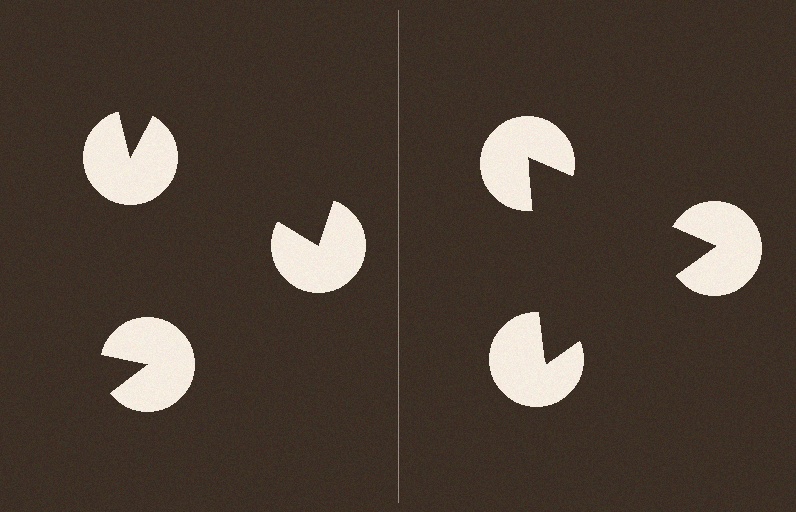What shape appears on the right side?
An illusory triangle.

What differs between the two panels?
The pac-man discs are positioned identically on both sides; only the wedge orientations differ. On the right they align to a triangle; on the left they are misaligned.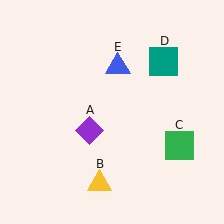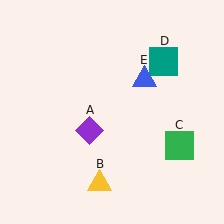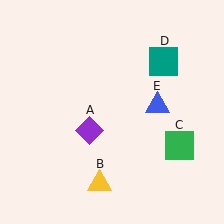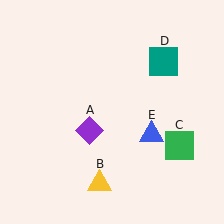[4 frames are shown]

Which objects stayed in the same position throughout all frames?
Purple diamond (object A) and yellow triangle (object B) and green square (object C) and teal square (object D) remained stationary.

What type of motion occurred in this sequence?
The blue triangle (object E) rotated clockwise around the center of the scene.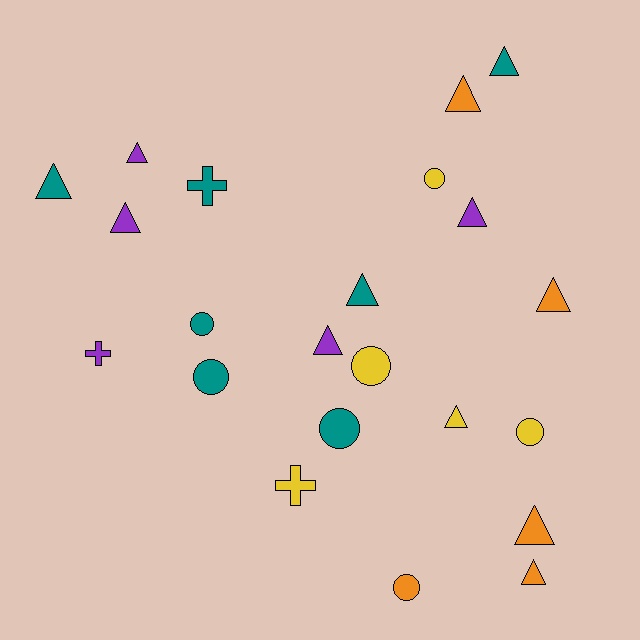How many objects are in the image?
There are 22 objects.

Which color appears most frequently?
Teal, with 7 objects.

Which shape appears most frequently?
Triangle, with 12 objects.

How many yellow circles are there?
There are 3 yellow circles.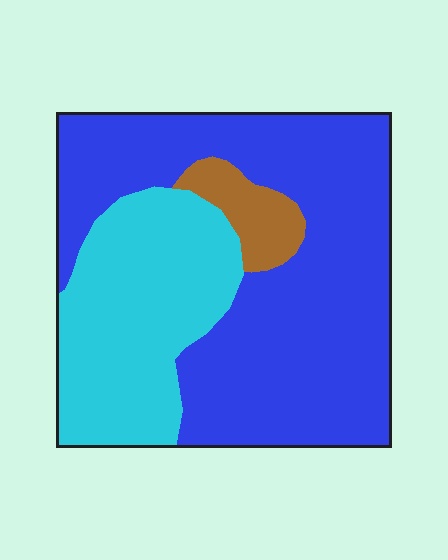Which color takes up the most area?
Blue, at roughly 60%.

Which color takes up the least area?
Brown, at roughly 5%.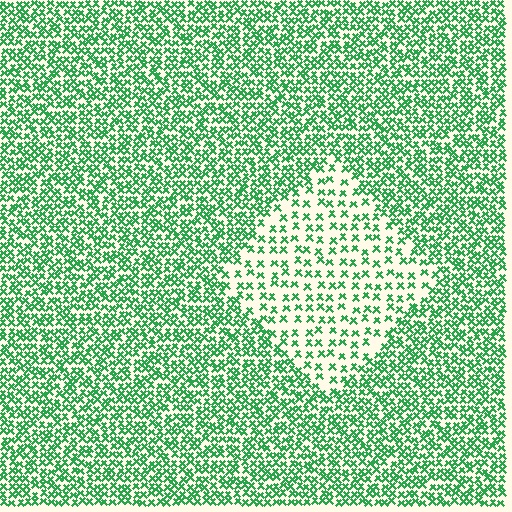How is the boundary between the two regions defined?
The boundary is defined by a change in element density (approximately 2.2x ratio). All elements are the same color, size, and shape.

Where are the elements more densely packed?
The elements are more densely packed outside the diamond boundary.